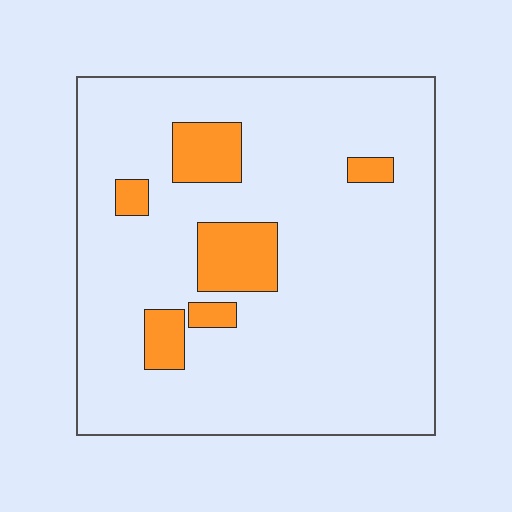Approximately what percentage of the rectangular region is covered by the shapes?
Approximately 10%.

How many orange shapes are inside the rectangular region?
6.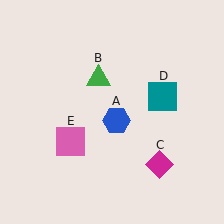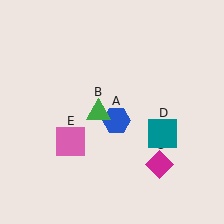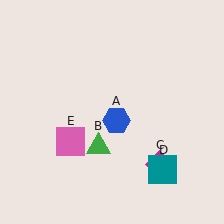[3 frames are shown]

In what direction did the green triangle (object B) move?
The green triangle (object B) moved down.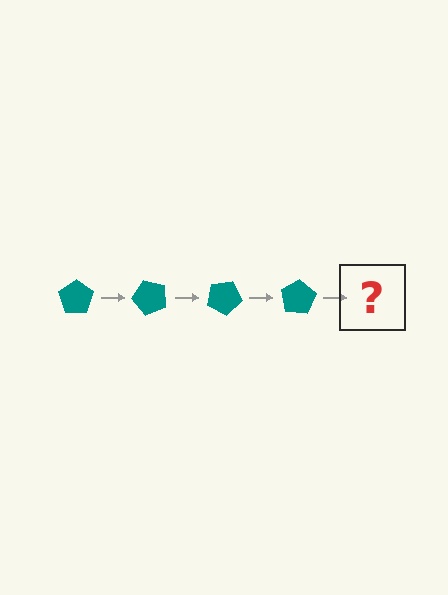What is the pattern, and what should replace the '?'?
The pattern is that the pentagon rotates 50 degrees each step. The '?' should be a teal pentagon rotated 200 degrees.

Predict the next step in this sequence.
The next step is a teal pentagon rotated 200 degrees.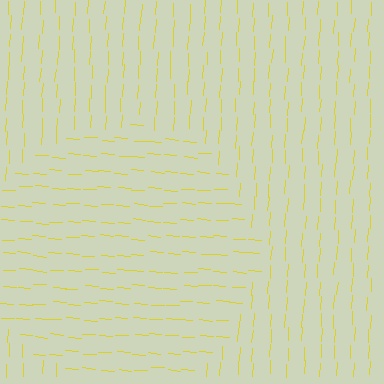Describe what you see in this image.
The image is filled with small yellow line segments. A circle region in the image has lines oriented differently from the surrounding lines, creating a visible texture boundary.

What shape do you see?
I see a circle.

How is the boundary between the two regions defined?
The boundary is defined purely by a change in line orientation (approximately 89 degrees difference). All lines are the same color and thickness.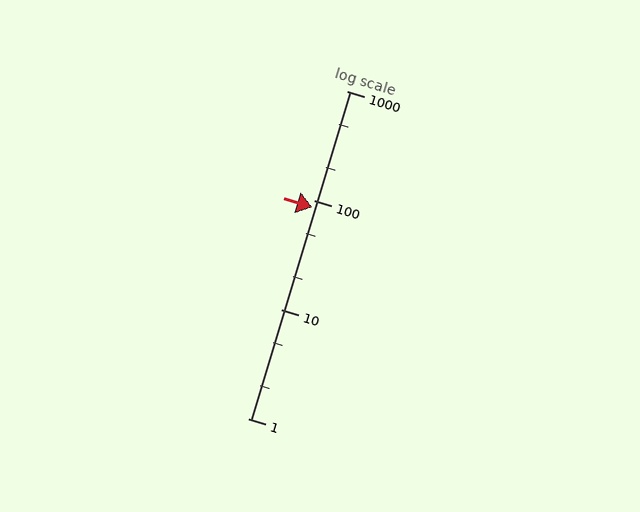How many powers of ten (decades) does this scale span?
The scale spans 3 decades, from 1 to 1000.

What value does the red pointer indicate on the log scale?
The pointer indicates approximately 86.